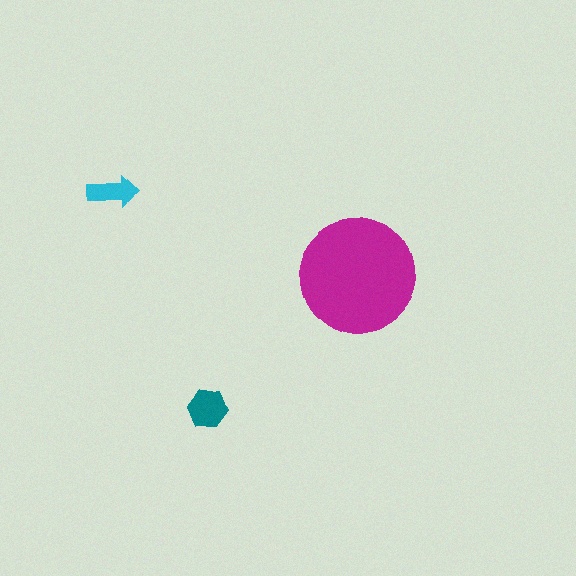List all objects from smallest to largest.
The cyan arrow, the teal hexagon, the magenta circle.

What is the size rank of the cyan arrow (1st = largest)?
3rd.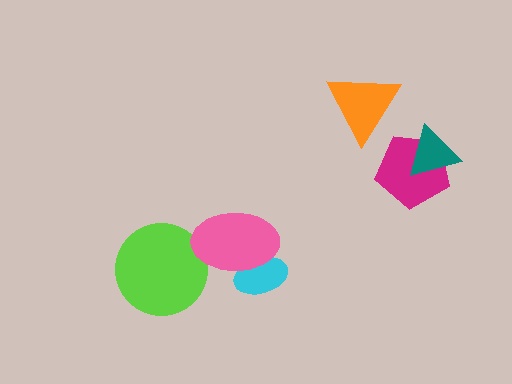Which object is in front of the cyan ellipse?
The pink ellipse is in front of the cyan ellipse.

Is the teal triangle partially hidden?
No, no other shape covers it.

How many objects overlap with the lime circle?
1 object overlaps with the lime circle.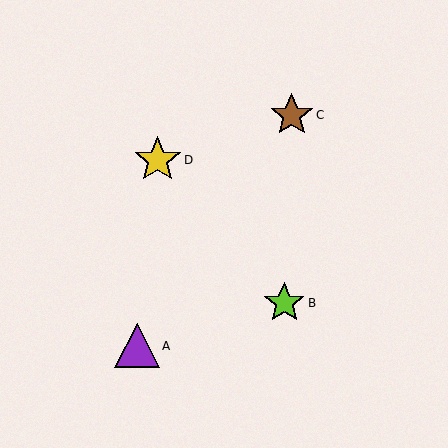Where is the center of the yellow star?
The center of the yellow star is at (158, 160).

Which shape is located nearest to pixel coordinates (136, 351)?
The purple triangle (labeled A) at (137, 346) is nearest to that location.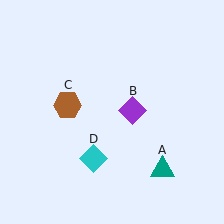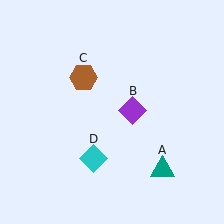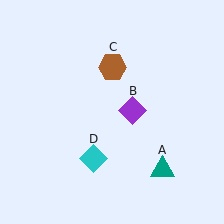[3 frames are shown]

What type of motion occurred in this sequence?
The brown hexagon (object C) rotated clockwise around the center of the scene.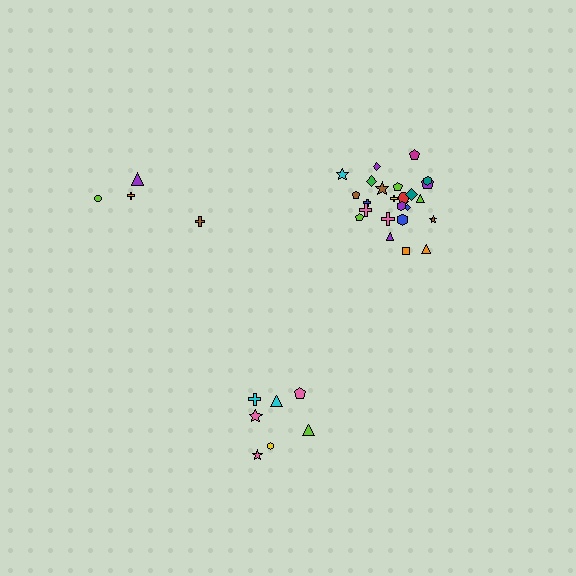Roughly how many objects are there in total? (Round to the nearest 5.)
Roughly 35 objects in total.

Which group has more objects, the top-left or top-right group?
The top-right group.